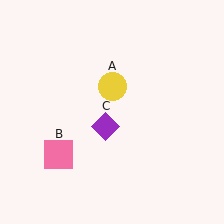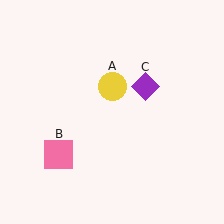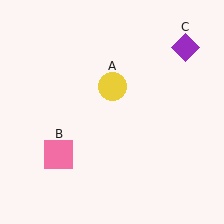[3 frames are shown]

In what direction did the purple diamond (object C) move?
The purple diamond (object C) moved up and to the right.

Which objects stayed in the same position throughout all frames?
Yellow circle (object A) and pink square (object B) remained stationary.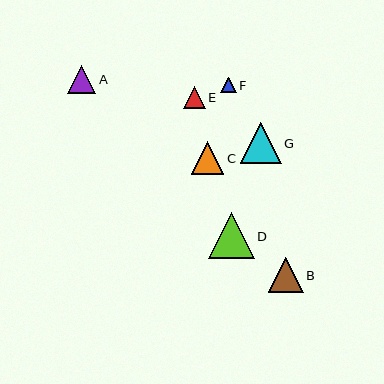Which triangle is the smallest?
Triangle F is the smallest with a size of approximately 16 pixels.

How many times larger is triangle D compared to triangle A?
Triangle D is approximately 1.6 times the size of triangle A.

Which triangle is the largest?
Triangle D is the largest with a size of approximately 46 pixels.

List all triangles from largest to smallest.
From largest to smallest: D, G, B, C, A, E, F.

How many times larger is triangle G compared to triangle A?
Triangle G is approximately 1.4 times the size of triangle A.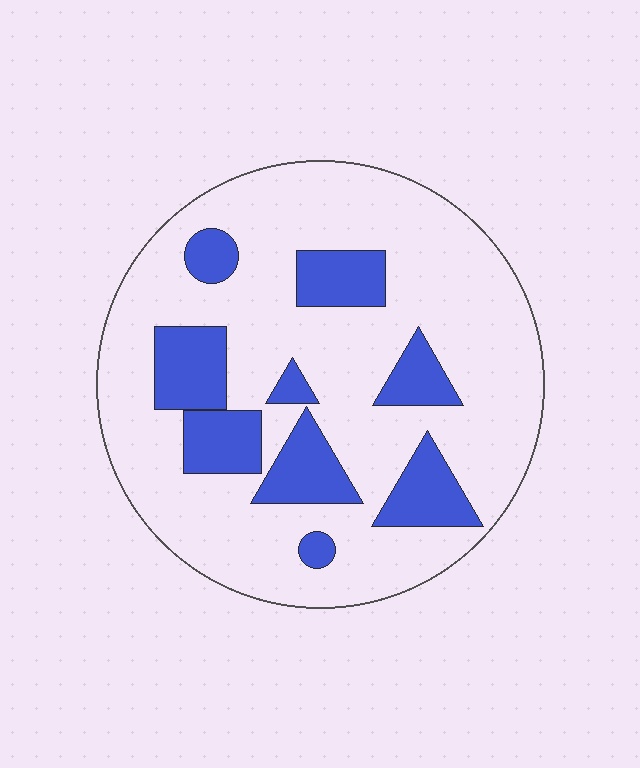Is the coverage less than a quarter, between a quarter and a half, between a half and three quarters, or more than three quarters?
Less than a quarter.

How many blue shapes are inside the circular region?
9.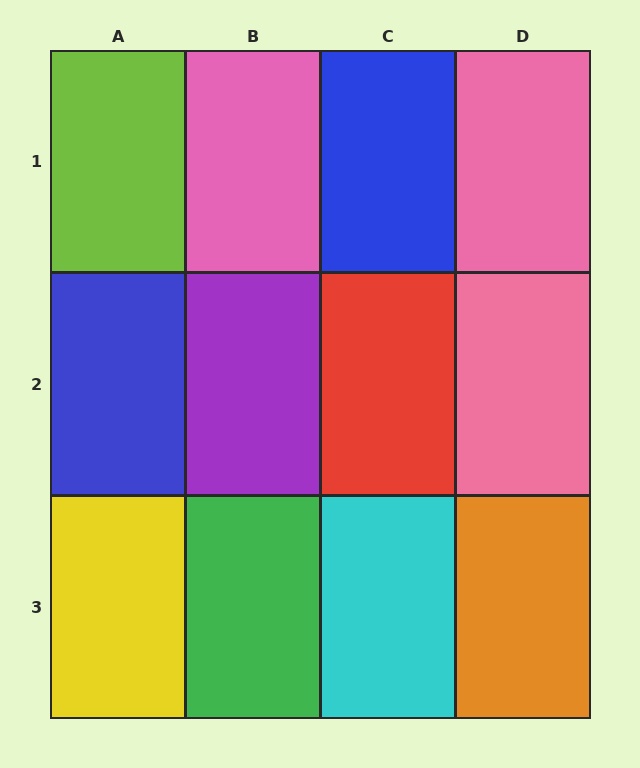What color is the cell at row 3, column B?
Green.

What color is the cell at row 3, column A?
Yellow.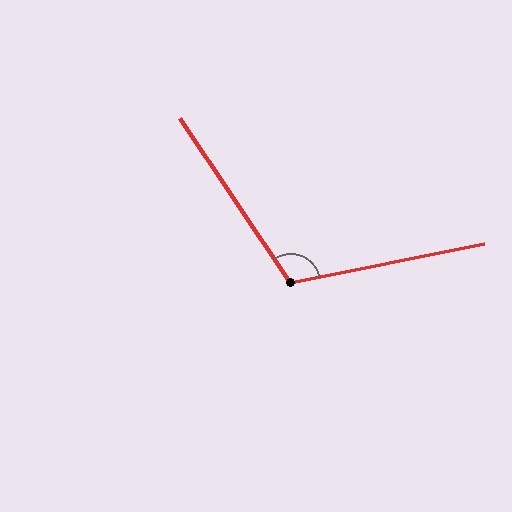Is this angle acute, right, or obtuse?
It is obtuse.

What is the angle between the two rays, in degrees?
Approximately 113 degrees.